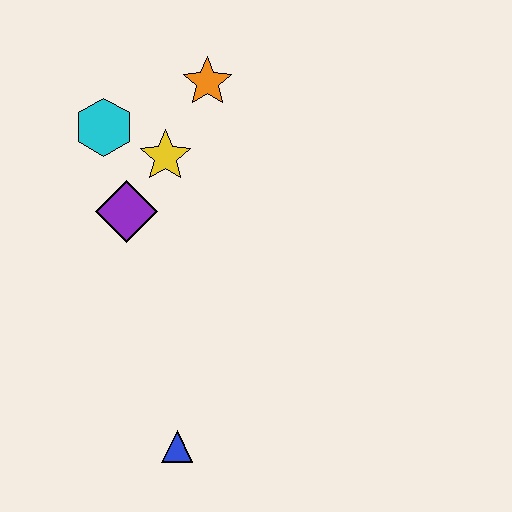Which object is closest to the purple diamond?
The yellow star is closest to the purple diamond.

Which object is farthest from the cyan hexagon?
The blue triangle is farthest from the cyan hexagon.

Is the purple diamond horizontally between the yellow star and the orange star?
No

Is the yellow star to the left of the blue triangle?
Yes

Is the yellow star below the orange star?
Yes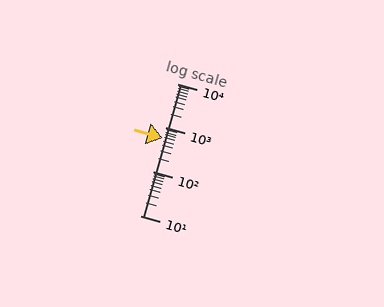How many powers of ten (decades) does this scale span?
The scale spans 3 decades, from 10 to 10000.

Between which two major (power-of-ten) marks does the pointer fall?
The pointer is between 100 and 1000.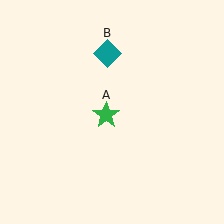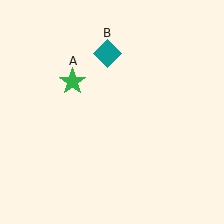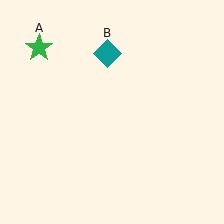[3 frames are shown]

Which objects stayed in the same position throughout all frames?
Teal diamond (object B) remained stationary.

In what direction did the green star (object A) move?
The green star (object A) moved up and to the left.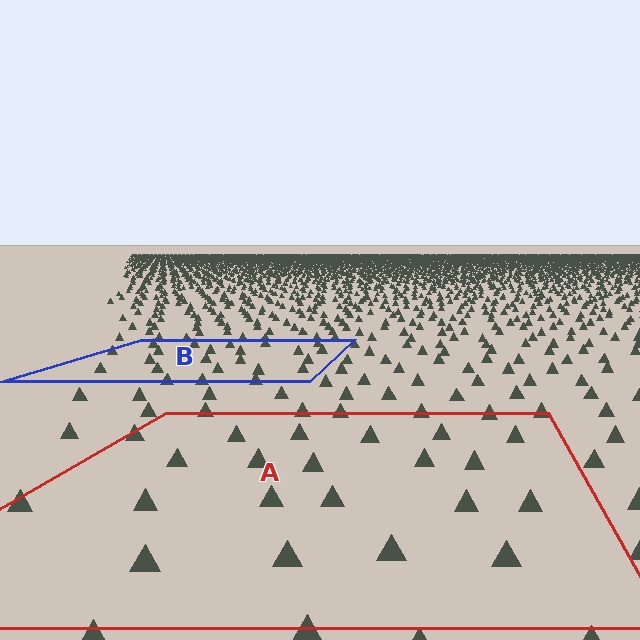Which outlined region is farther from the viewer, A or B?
Region B is farther from the viewer — the texture elements inside it appear smaller and more densely packed.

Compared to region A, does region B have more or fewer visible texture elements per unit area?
Region B has more texture elements per unit area — they are packed more densely because it is farther away.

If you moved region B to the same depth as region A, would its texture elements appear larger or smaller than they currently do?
They would appear larger. At a closer depth, the same texture elements are projected at a bigger on-screen size.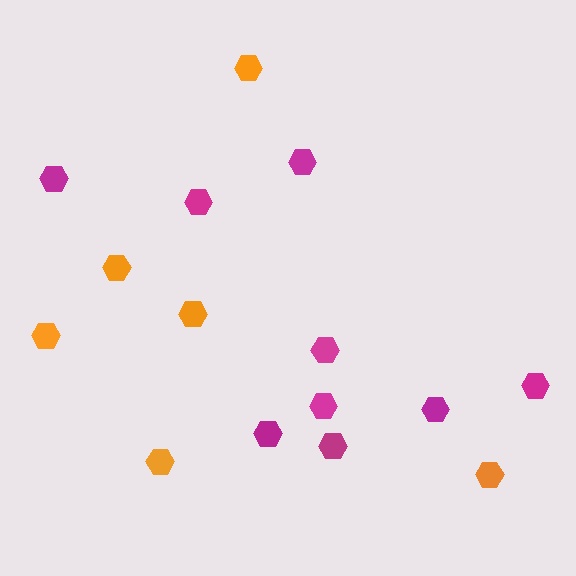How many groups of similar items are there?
There are 2 groups: one group of orange hexagons (6) and one group of magenta hexagons (9).